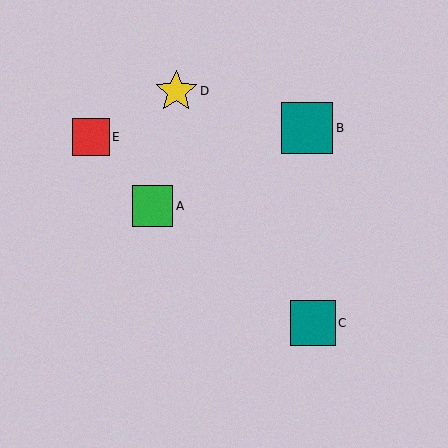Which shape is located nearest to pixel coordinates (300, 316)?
The teal square (labeled C) at (313, 323) is nearest to that location.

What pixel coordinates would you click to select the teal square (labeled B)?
Click at (307, 128) to select the teal square B.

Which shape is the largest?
The teal square (labeled B) is the largest.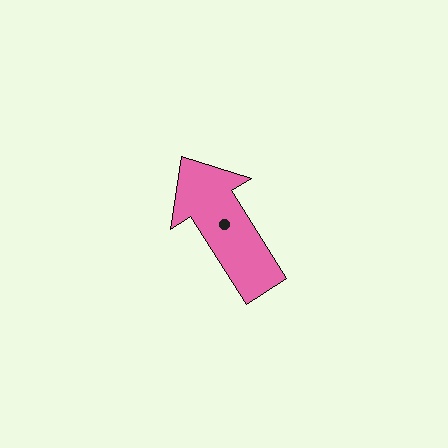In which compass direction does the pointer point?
Northwest.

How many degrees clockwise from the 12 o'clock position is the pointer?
Approximately 328 degrees.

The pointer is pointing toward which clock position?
Roughly 11 o'clock.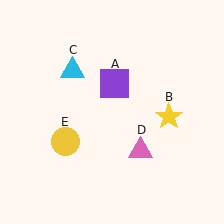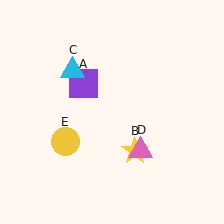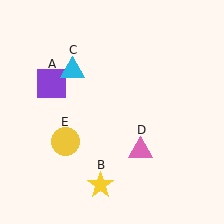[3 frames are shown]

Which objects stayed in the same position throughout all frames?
Cyan triangle (object C) and pink triangle (object D) and yellow circle (object E) remained stationary.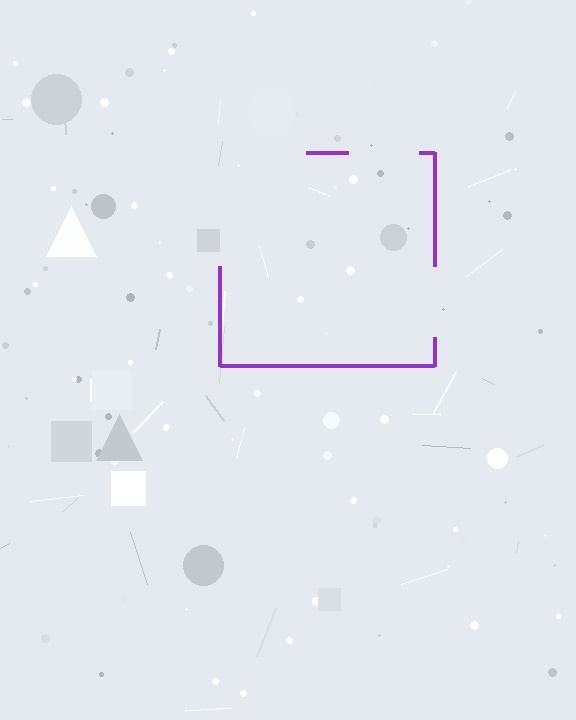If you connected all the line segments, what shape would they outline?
They would outline a square.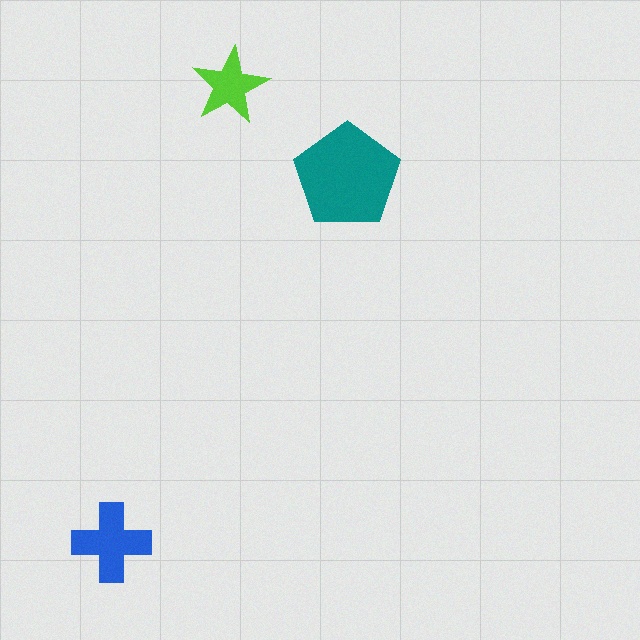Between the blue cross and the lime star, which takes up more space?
The blue cross.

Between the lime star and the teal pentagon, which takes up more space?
The teal pentagon.